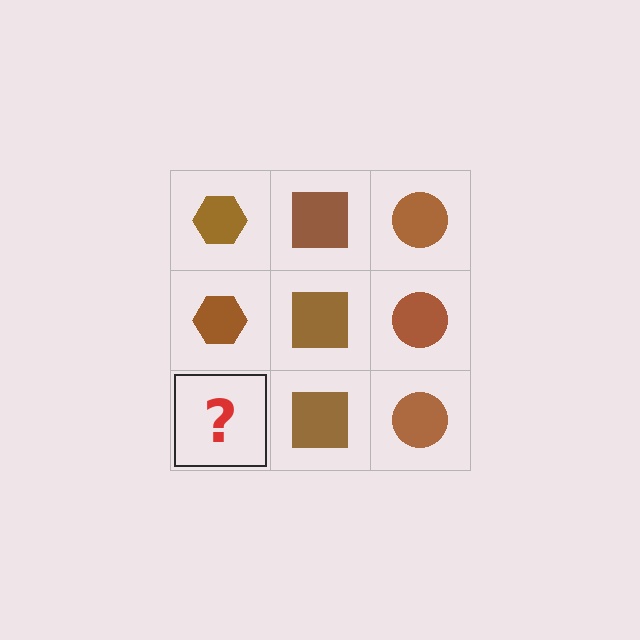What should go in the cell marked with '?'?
The missing cell should contain a brown hexagon.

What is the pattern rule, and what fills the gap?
The rule is that each column has a consistent shape. The gap should be filled with a brown hexagon.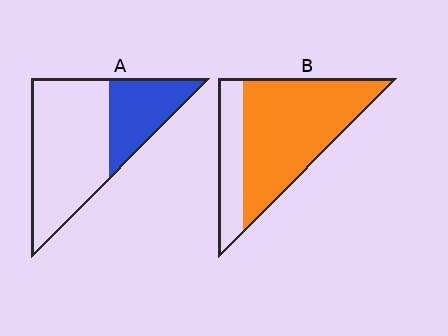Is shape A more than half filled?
No.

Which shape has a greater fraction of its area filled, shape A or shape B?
Shape B.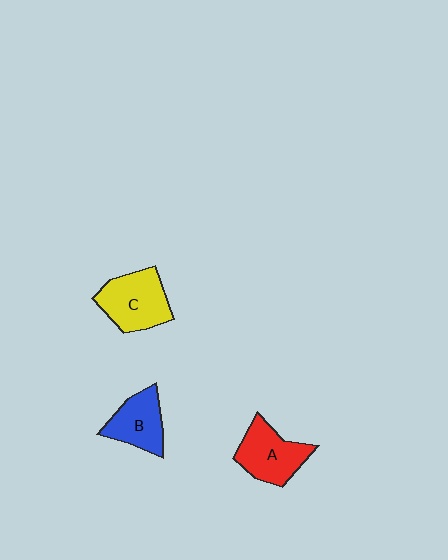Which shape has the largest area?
Shape C (yellow).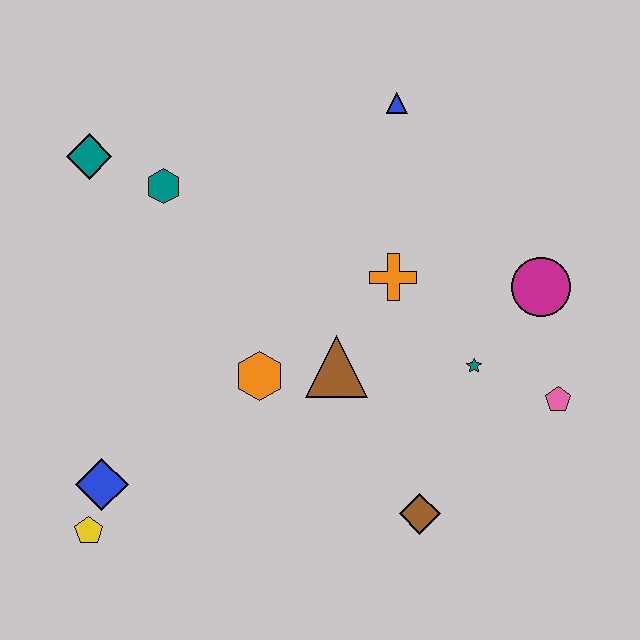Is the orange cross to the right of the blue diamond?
Yes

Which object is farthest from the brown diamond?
The teal diamond is farthest from the brown diamond.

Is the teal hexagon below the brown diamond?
No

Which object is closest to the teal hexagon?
The teal diamond is closest to the teal hexagon.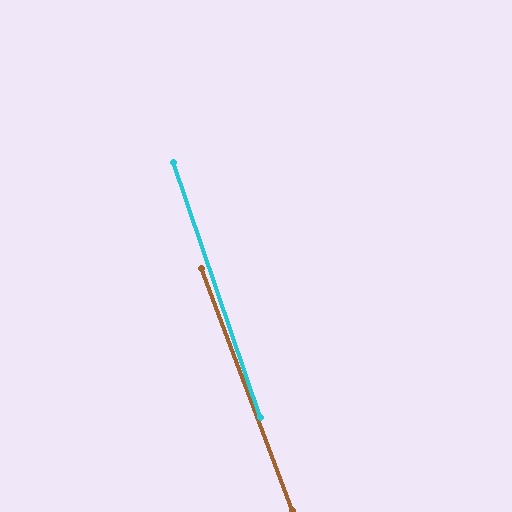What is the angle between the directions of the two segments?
Approximately 2 degrees.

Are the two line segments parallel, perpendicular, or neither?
Parallel — their directions differ by only 2.0°.